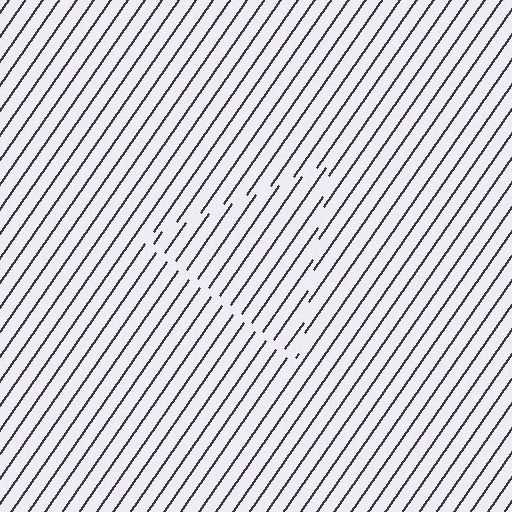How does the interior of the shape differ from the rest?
The interior of the shape contains the same grating, shifted by half a period — the contour is defined by the phase discontinuity where line-ends from the inner and outer gratings abut.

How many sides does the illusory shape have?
3 sides — the line-ends trace a triangle.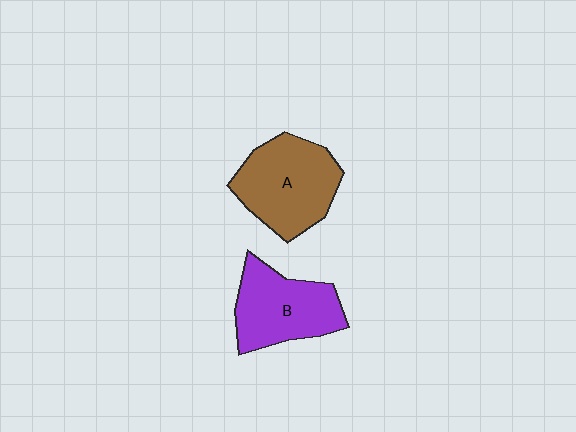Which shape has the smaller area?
Shape B (purple).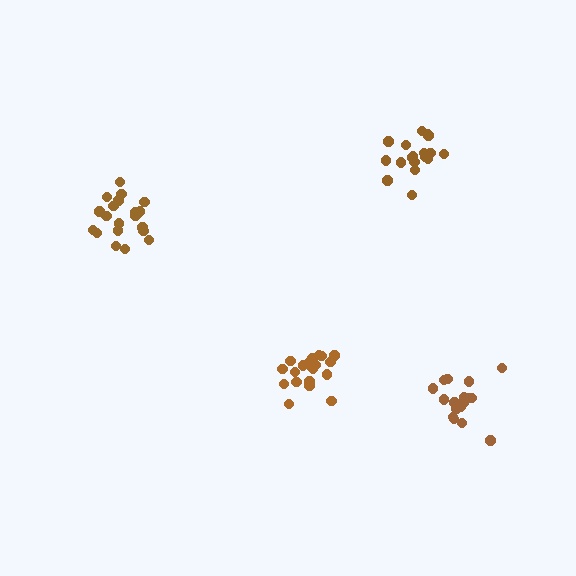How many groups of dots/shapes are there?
There are 4 groups.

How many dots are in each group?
Group 1: 20 dots, Group 2: 20 dots, Group 3: 18 dots, Group 4: 20 dots (78 total).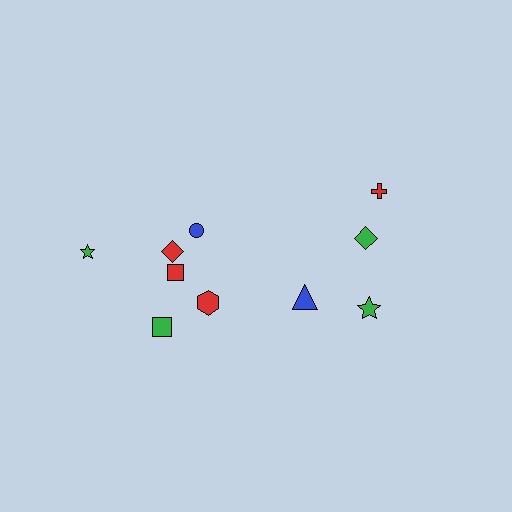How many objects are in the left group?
There are 6 objects.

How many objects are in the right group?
There are 4 objects.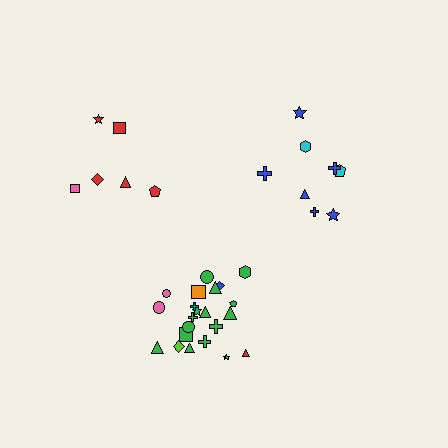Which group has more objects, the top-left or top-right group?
The top-right group.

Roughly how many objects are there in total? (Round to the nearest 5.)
Roughly 35 objects in total.